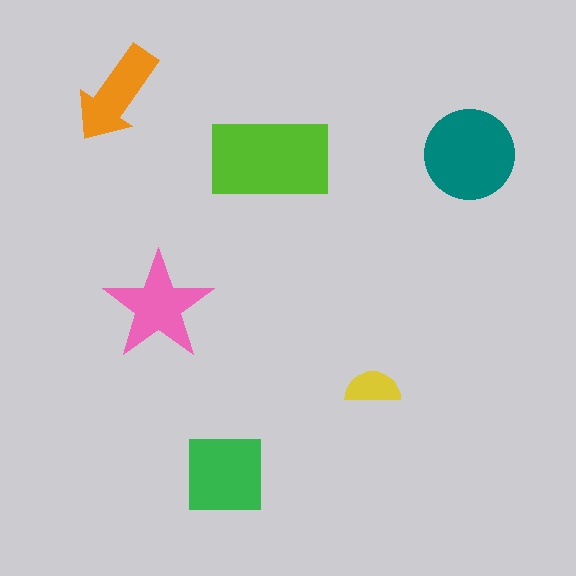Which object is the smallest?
The yellow semicircle.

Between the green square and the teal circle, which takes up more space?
The teal circle.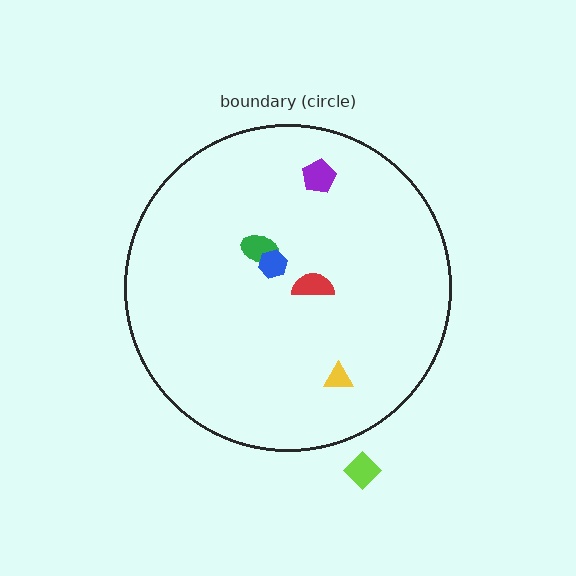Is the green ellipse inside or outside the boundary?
Inside.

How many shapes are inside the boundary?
5 inside, 1 outside.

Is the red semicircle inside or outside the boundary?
Inside.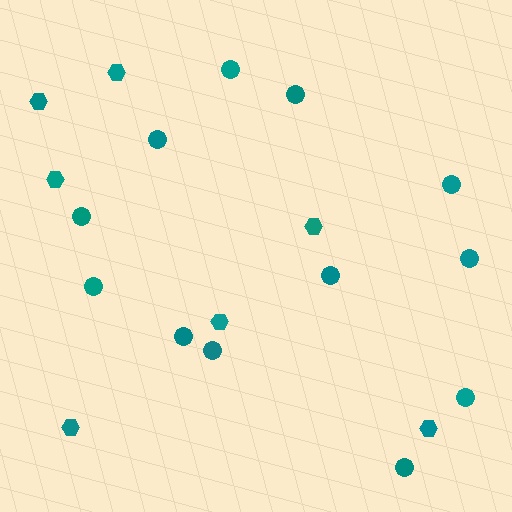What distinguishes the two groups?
There are 2 groups: one group of circles (12) and one group of hexagons (7).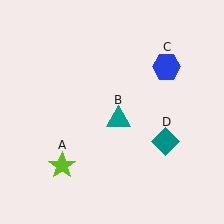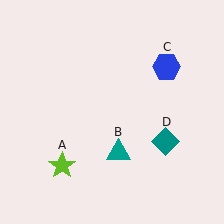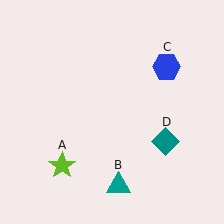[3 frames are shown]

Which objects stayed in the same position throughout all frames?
Lime star (object A) and blue hexagon (object C) and teal diamond (object D) remained stationary.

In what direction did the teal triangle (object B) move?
The teal triangle (object B) moved down.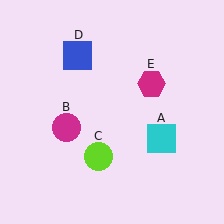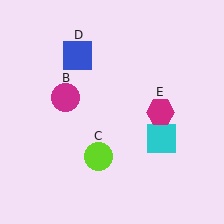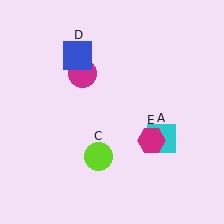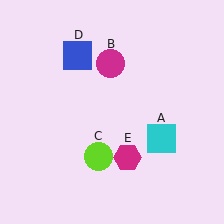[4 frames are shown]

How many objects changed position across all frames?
2 objects changed position: magenta circle (object B), magenta hexagon (object E).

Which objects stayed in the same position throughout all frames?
Cyan square (object A) and lime circle (object C) and blue square (object D) remained stationary.